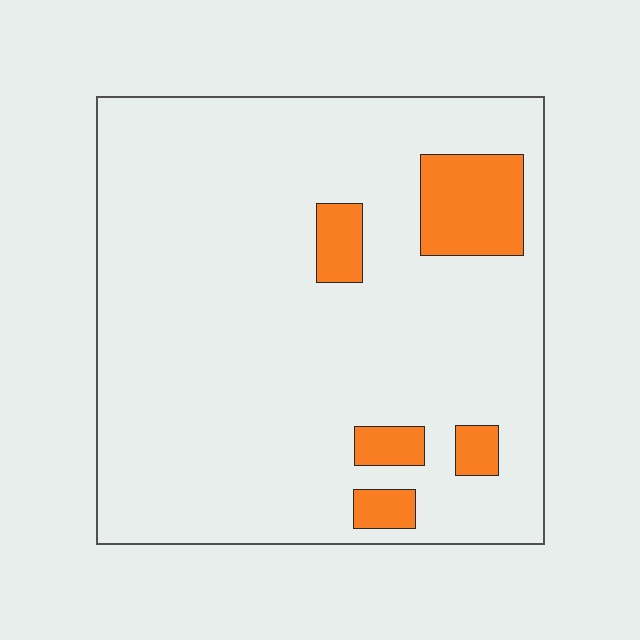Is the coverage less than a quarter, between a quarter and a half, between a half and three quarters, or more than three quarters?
Less than a quarter.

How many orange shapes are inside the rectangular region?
5.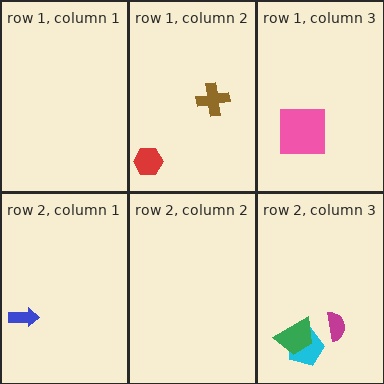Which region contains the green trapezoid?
The row 2, column 3 region.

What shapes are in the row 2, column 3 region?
The cyan pentagon, the magenta semicircle, the green trapezoid.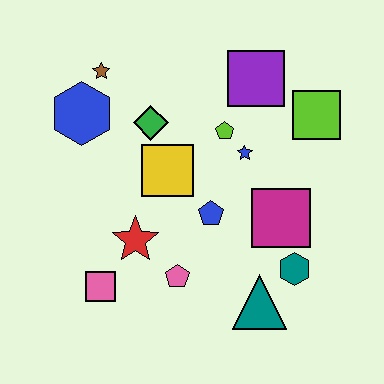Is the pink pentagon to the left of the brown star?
No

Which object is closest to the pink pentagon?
The red star is closest to the pink pentagon.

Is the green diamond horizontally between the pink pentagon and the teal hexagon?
No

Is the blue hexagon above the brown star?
No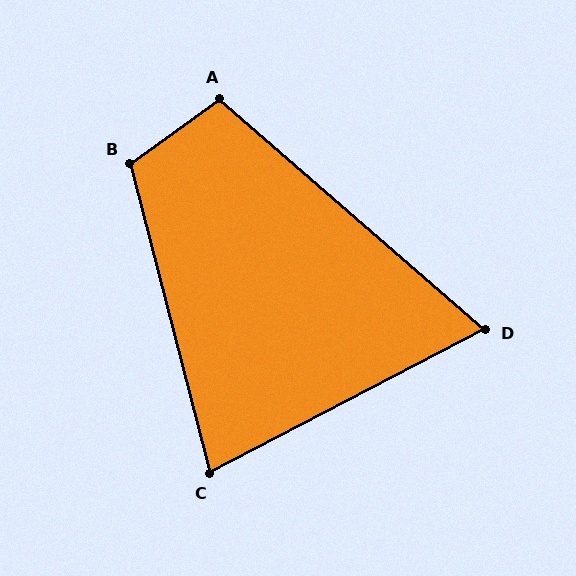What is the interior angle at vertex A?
Approximately 103 degrees (obtuse).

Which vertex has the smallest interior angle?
D, at approximately 69 degrees.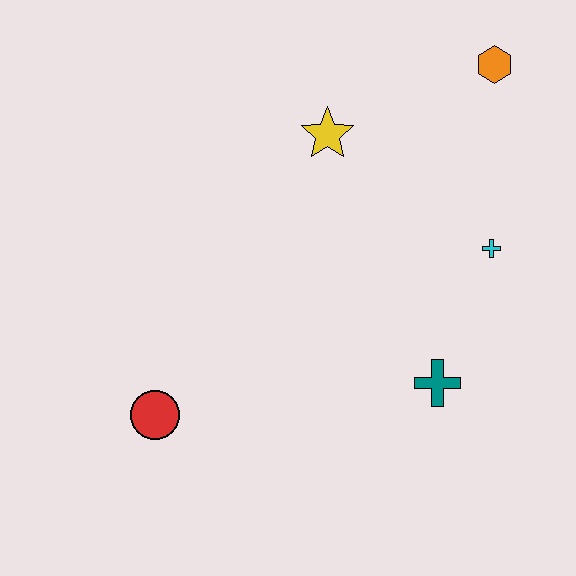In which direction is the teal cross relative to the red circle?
The teal cross is to the right of the red circle.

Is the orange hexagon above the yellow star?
Yes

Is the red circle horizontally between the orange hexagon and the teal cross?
No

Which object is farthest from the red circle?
The orange hexagon is farthest from the red circle.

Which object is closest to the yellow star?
The orange hexagon is closest to the yellow star.